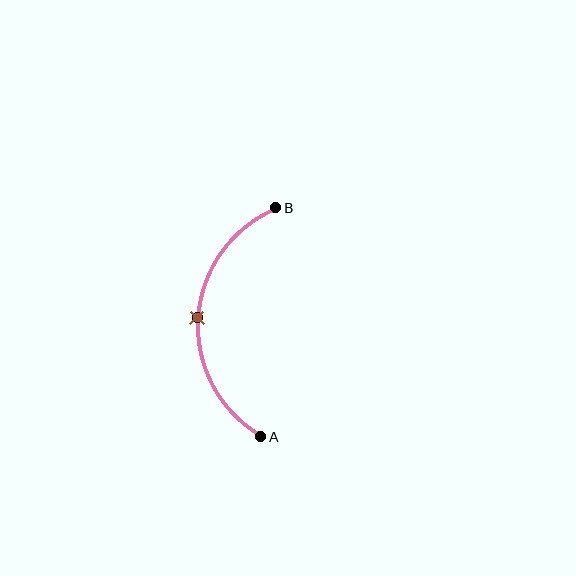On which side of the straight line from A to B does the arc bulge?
The arc bulges to the left of the straight line connecting A and B.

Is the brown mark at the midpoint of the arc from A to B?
Yes. The brown mark lies on the arc at equal arc-length from both A and B — it is the arc midpoint.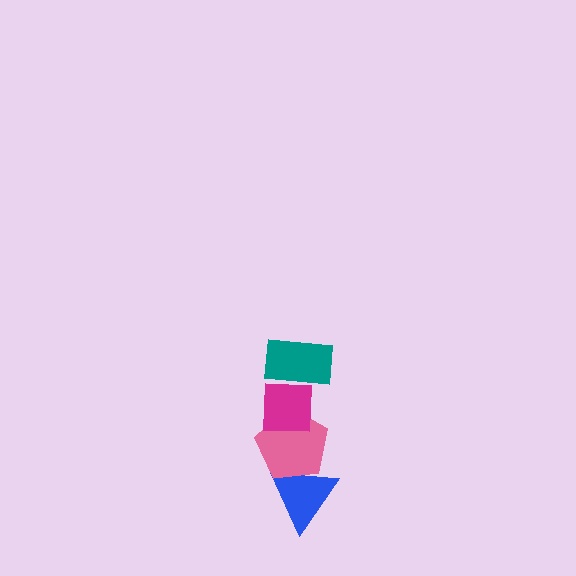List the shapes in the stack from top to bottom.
From top to bottom: the teal rectangle, the magenta square, the pink pentagon, the blue triangle.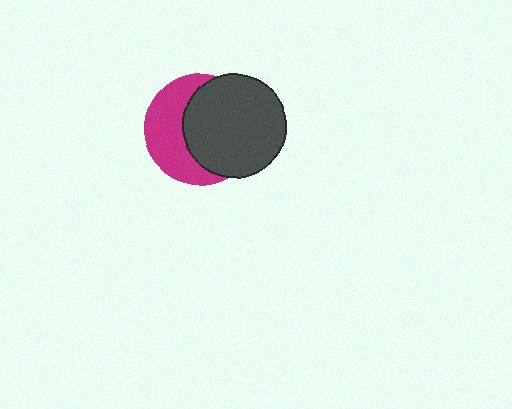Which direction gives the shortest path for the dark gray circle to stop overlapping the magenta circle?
Moving right gives the shortest separation.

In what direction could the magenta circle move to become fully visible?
The magenta circle could move left. That would shift it out from behind the dark gray circle entirely.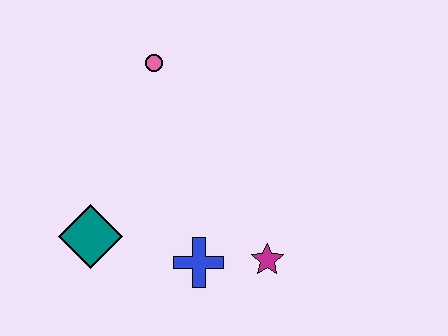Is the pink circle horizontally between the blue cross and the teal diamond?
Yes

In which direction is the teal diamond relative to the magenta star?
The teal diamond is to the left of the magenta star.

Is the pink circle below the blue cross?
No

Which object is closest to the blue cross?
The magenta star is closest to the blue cross.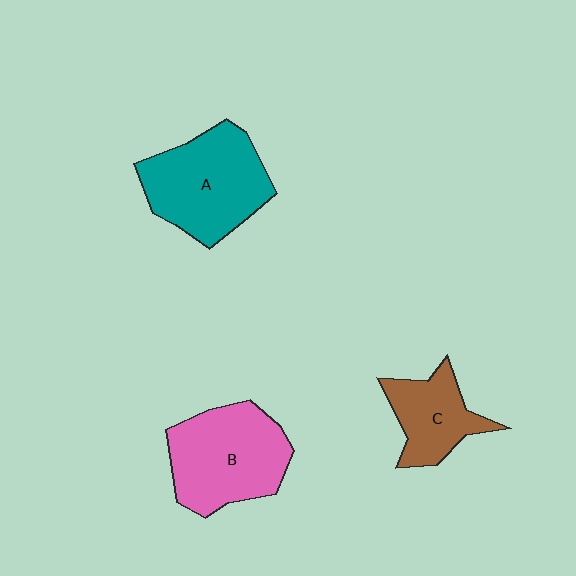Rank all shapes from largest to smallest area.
From largest to smallest: A (teal), B (pink), C (brown).